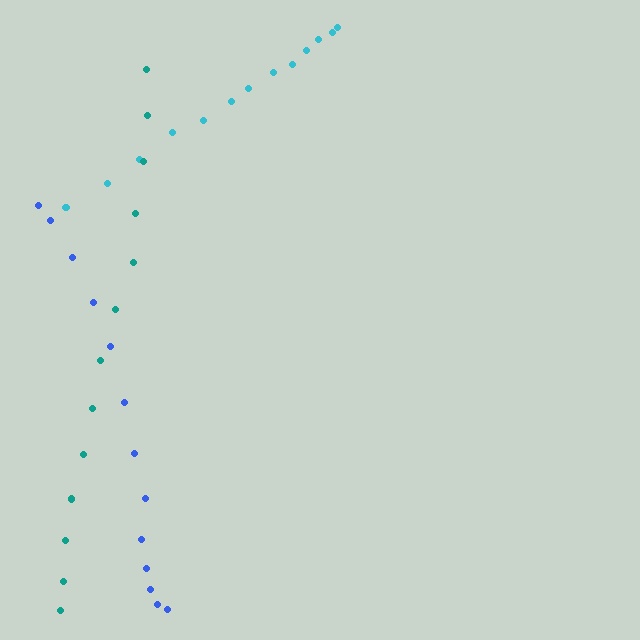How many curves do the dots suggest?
There are 3 distinct paths.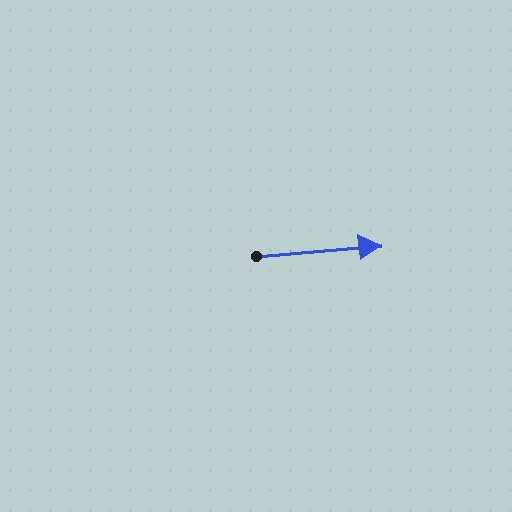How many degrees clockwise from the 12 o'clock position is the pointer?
Approximately 85 degrees.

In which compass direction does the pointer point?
East.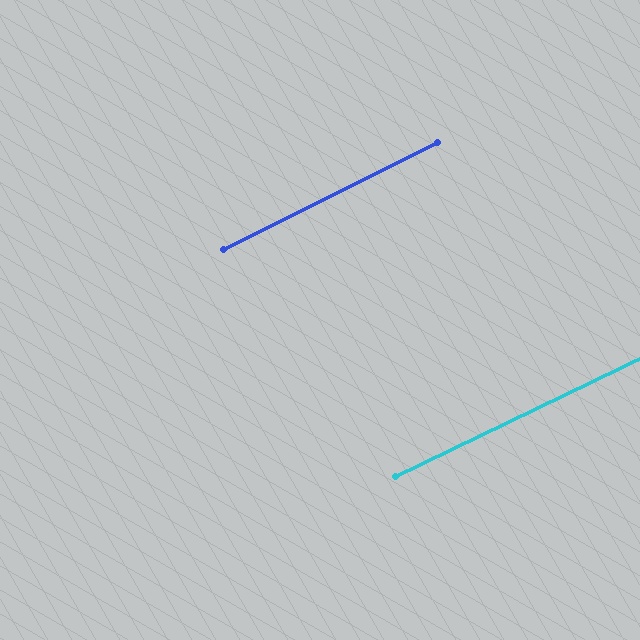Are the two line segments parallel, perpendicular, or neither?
Parallel — their directions differ by only 0.8°.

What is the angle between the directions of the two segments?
Approximately 1 degree.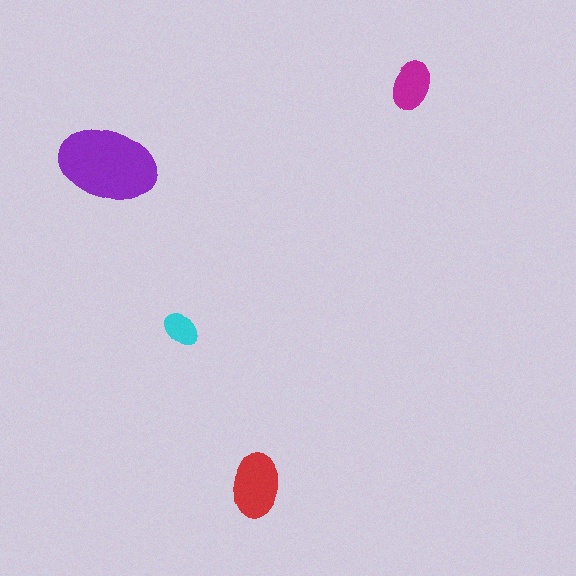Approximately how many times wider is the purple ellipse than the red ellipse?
About 1.5 times wider.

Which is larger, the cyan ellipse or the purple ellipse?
The purple one.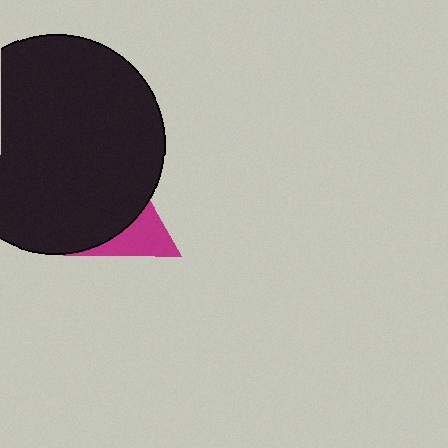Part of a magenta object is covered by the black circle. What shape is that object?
It is a triangle.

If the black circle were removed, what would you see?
You would see the complete magenta triangle.